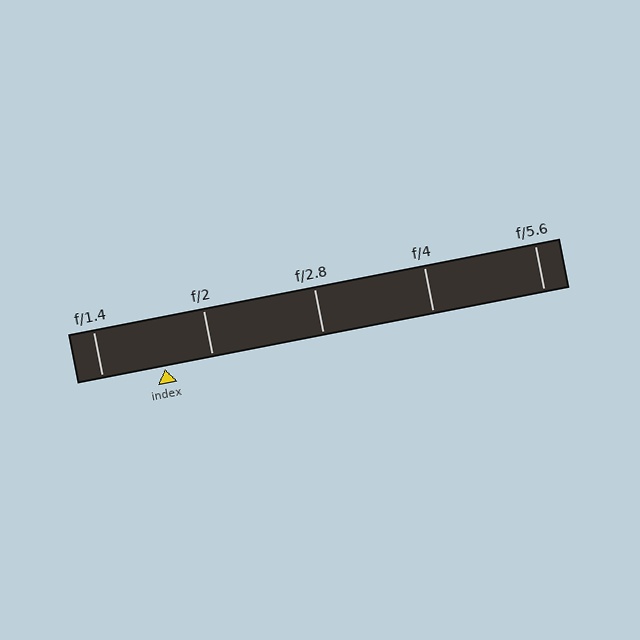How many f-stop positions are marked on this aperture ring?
There are 5 f-stop positions marked.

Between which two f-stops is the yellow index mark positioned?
The index mark is between f/1.4 and f/2.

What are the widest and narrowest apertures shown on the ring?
The widest aperture shown is f/1.4 and the narrowest is f/5.6.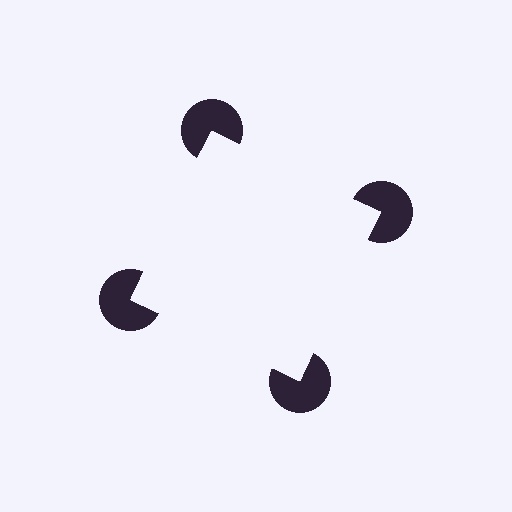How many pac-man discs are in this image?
There are 4 — one at each vertex of the illusory square.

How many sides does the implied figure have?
4 sides.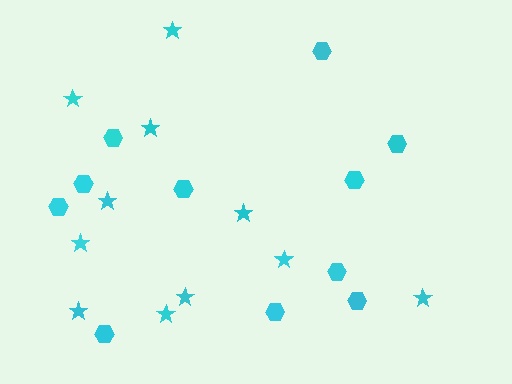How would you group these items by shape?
There are 2 groups: one group of hexagons (11) and one group of stars (11).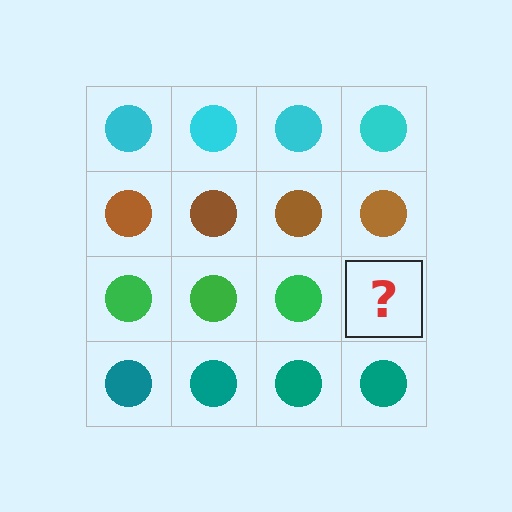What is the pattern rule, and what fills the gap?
The rule is that each row has a consistent color. The gap should be filled with a green circle.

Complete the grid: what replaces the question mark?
The question mark should be replaced with a green circle.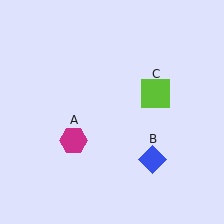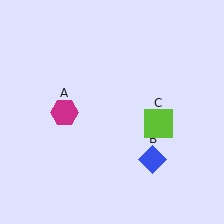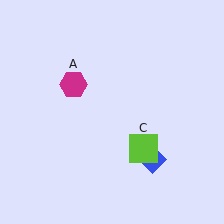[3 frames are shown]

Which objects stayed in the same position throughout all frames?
Blue diamond (object B) remained stationary.